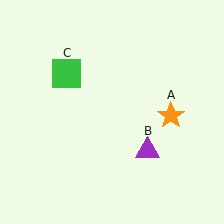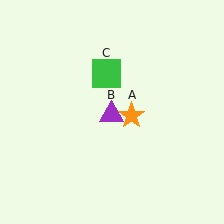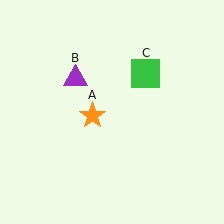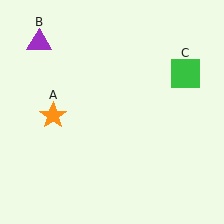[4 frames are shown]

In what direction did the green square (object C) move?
The green square (object C) moved right.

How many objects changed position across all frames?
3 objects changed position: orange star (object A), purple triangle (object B), green square (object C).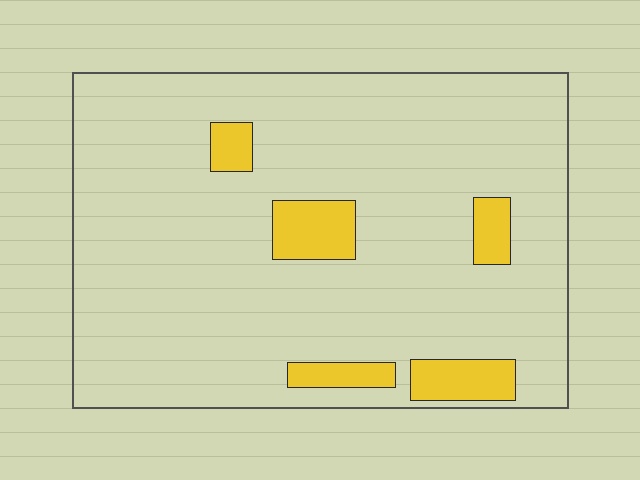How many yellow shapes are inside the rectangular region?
5.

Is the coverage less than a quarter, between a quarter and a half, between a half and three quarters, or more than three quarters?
Less than a quarter.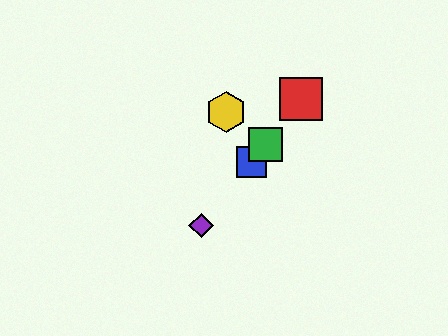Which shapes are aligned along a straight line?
The red square, the blue square, the green square, the purple diamond are aligned along a straight line.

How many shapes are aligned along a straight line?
4 shapes (the red square, the blue square, the green square, the purple diamond) are aligned along a straight line.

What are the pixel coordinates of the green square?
The green square is at (265, 145).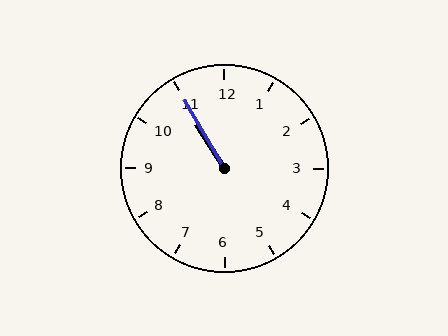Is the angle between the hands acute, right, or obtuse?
It is acute.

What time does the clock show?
10:55.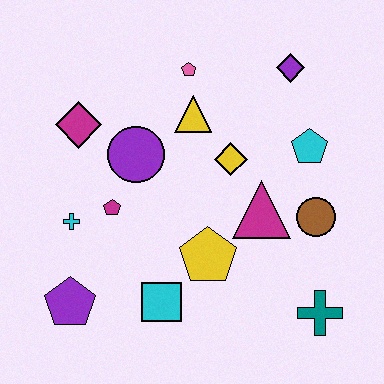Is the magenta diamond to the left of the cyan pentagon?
Yes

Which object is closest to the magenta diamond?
The purple circle is closest to the magenta diamond.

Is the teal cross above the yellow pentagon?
No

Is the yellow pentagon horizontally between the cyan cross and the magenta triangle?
Yes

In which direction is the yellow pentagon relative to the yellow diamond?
The yellow pentagon is below the yellow diamond.